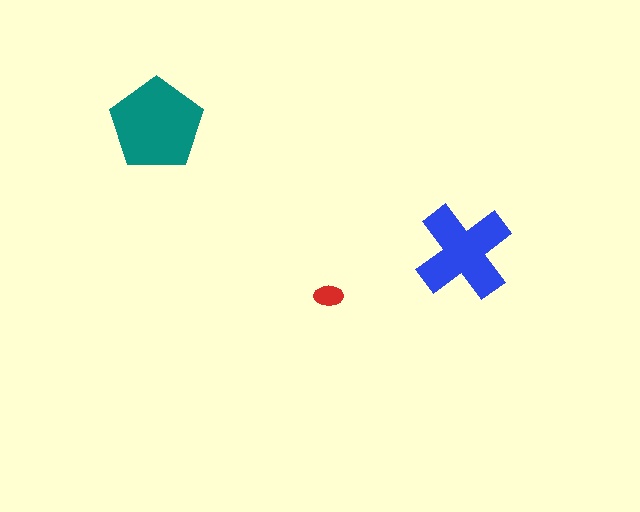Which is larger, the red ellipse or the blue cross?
The blue cross.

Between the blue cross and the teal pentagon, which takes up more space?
The teal pentagon.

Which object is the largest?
The teal pentagon.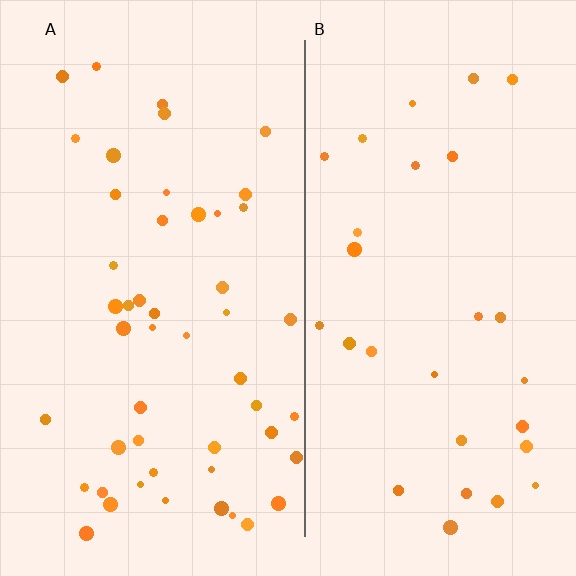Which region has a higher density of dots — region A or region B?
A (the left).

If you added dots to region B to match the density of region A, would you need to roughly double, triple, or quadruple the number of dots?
Approximately double.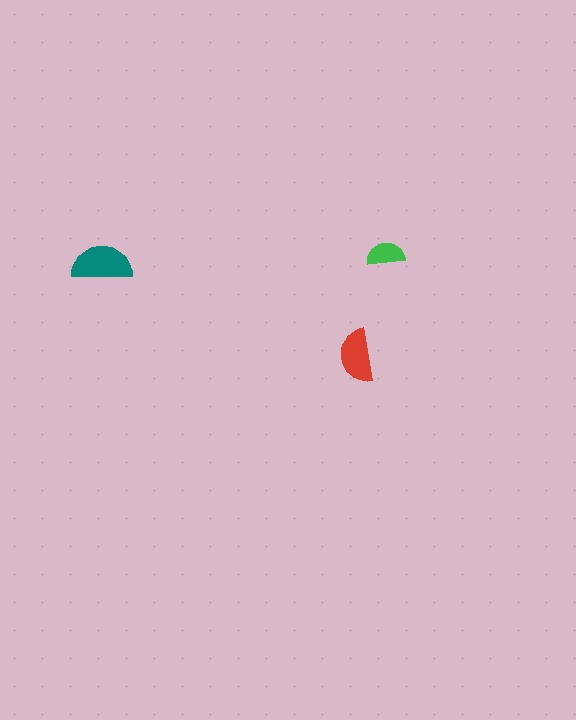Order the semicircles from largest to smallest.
the teal one, the red one, the green one.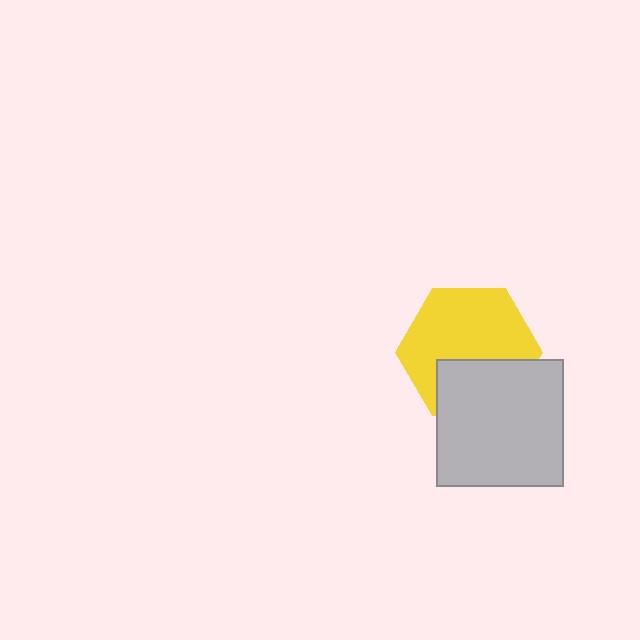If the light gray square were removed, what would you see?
You would see the complete yellow hexagon.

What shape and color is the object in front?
The object in front is a light gray square.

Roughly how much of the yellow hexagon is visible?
Most of it is visible (roughly 66%).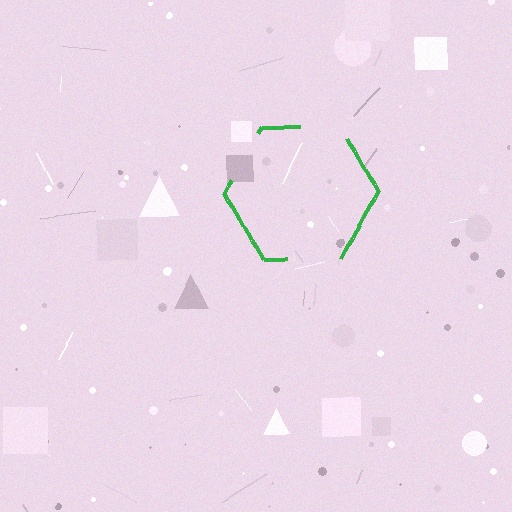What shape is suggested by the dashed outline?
The dashed outline suggests a hexagon.